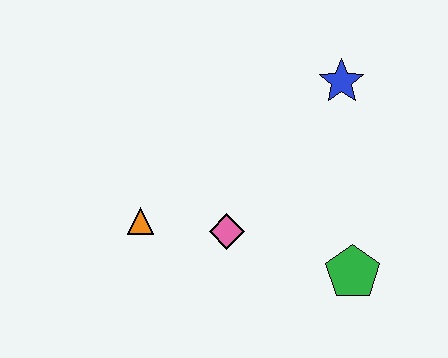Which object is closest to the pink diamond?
The orange triangle is closest to the pink diamond.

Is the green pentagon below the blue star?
Yes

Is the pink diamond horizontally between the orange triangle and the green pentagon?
Yes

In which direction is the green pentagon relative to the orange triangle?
The green pentagon is to the right of the orange triangle.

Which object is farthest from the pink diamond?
The blue star is farthest from the pink diamond.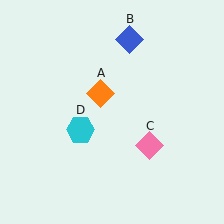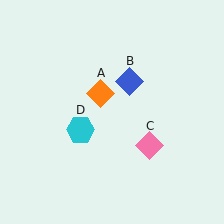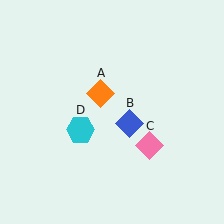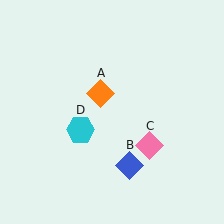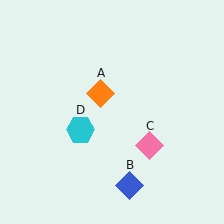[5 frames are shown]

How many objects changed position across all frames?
1 object changed position: blue diamond (object B).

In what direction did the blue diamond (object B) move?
The blue diamond (object B) moved down.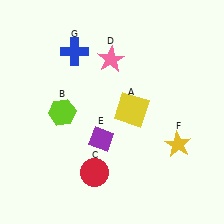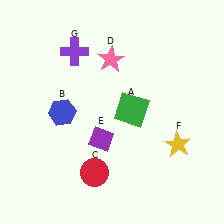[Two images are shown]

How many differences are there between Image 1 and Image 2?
There are 3 differences between the two images.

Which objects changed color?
A changed from yellow to green. B changed from lime to blue. G changed from blue to purple.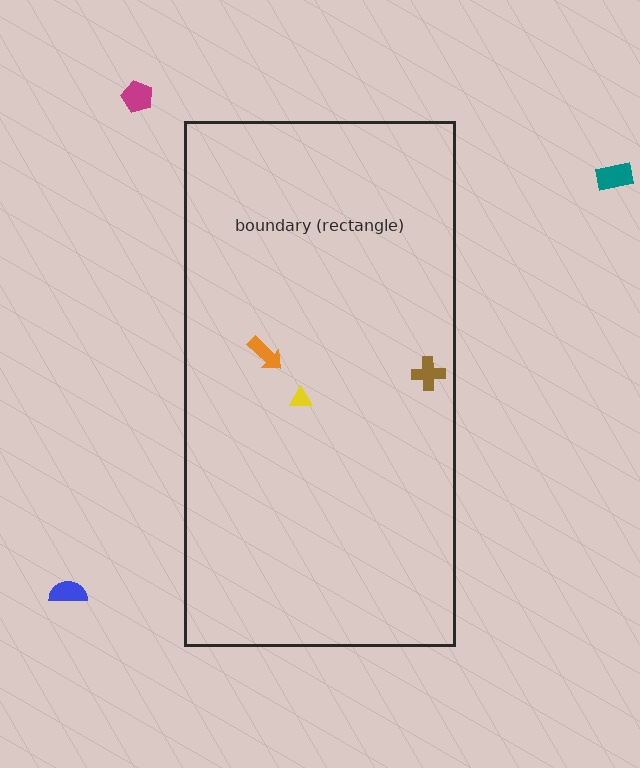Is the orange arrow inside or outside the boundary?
Inside.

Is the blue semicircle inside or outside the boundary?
Outside.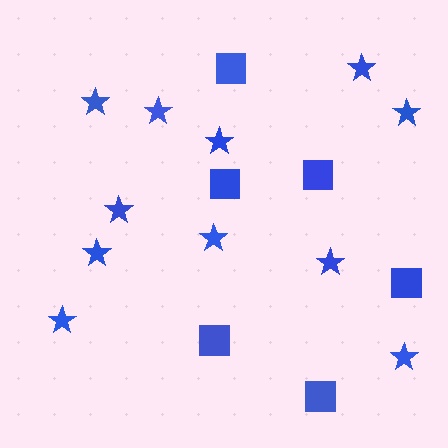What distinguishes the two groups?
There are 2 groups: one group of stars (11) and one group of squares (6).